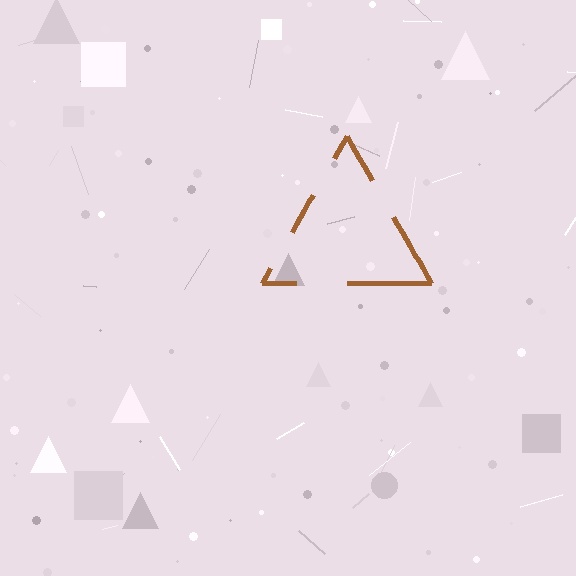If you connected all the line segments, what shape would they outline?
They would outline a triangle.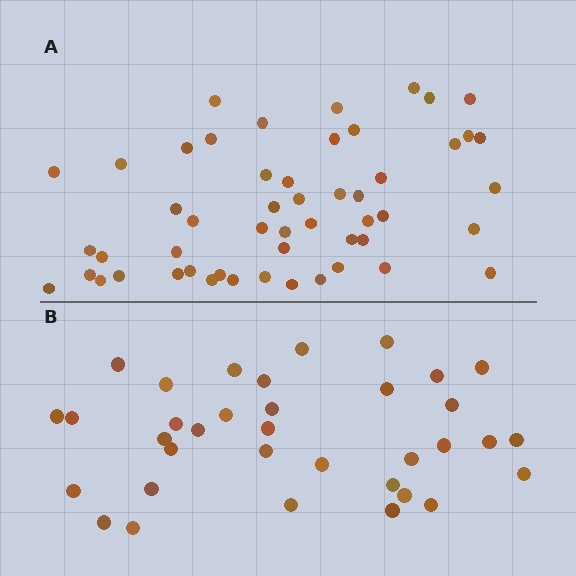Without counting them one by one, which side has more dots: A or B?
Region A (the top region) has more dots.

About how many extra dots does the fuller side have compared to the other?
Region A has approximately 15 more dots than region B.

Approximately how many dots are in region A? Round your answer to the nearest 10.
About 50 dots. (The exact count is 52, which rounds to 50.)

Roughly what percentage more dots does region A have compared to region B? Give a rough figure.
About 50% more.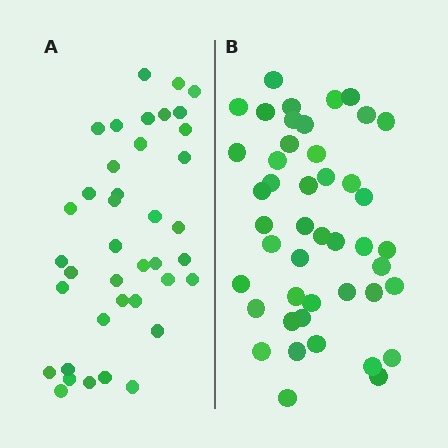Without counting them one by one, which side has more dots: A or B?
Region B (the right region) has more dots.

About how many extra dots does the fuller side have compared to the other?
Region B has about 6 more dots than region A.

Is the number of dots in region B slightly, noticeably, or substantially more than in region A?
Region B has only slightly more — the two regions are fairly close. The ratio is roughly 1.2 to 1.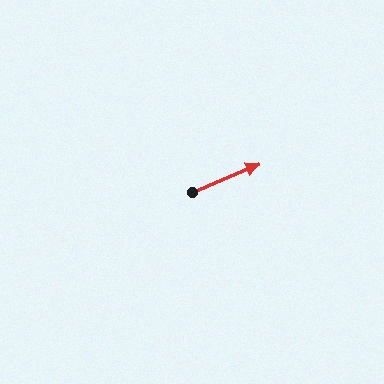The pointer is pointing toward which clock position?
Roughly 2 o'clock.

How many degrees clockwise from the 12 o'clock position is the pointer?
Approximately 67 degrees.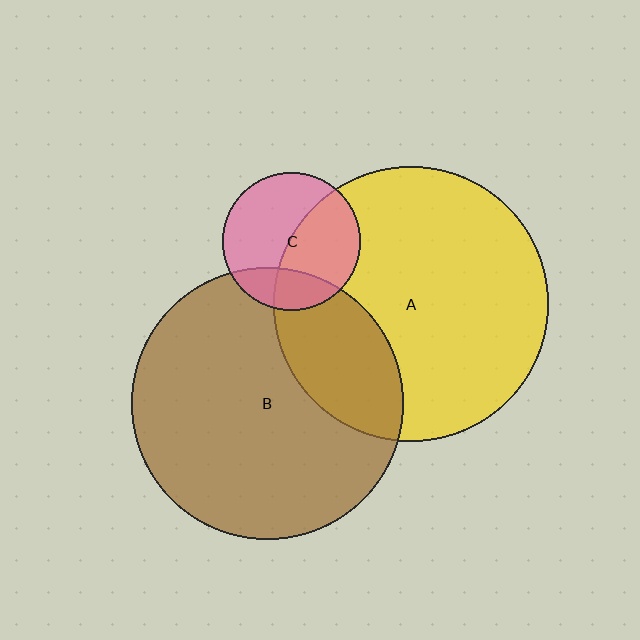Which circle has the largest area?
Circle A (yellow).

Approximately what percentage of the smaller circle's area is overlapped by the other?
Approximately 25%.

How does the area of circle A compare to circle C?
Approximately 4.0 times.